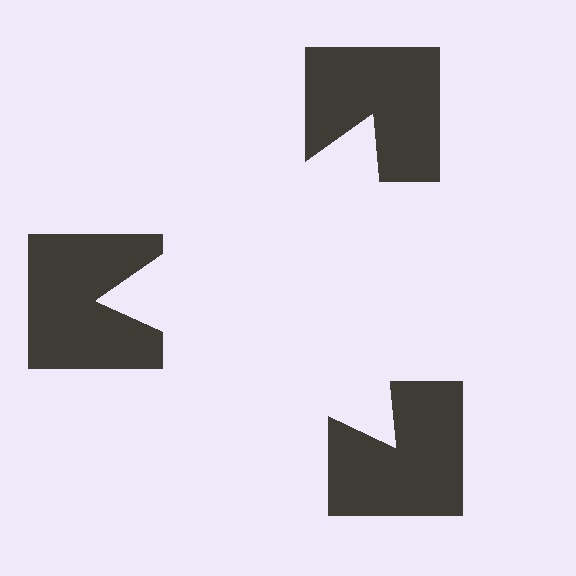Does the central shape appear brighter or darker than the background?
It typically appears slightly brighter than the background, even though no actual brightness change is drawn.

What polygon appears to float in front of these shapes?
An illusory triangle — its edges are inferred from the aligned wedge cuts in the notched squares, not physically drawn.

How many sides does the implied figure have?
3 sides.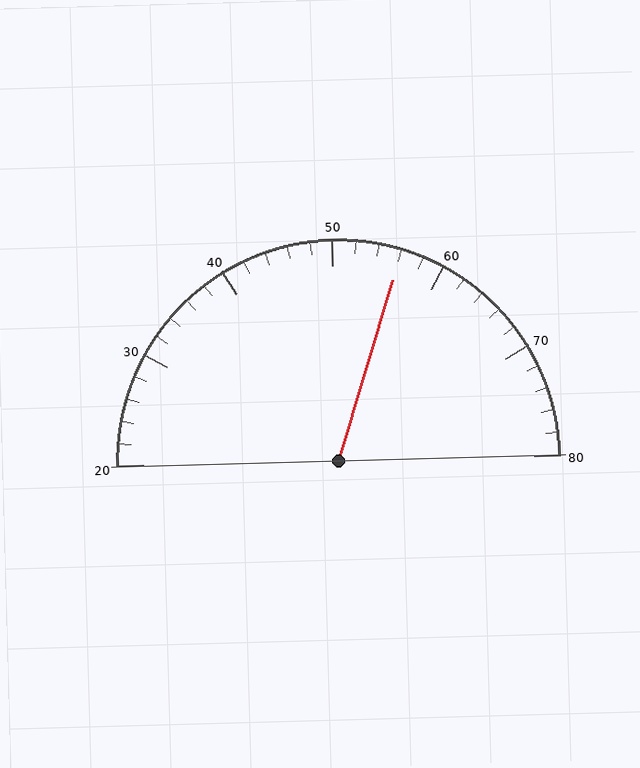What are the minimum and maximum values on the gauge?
The gauge ranges from 20 to 80.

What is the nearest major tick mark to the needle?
The nearest major tick mark is 60.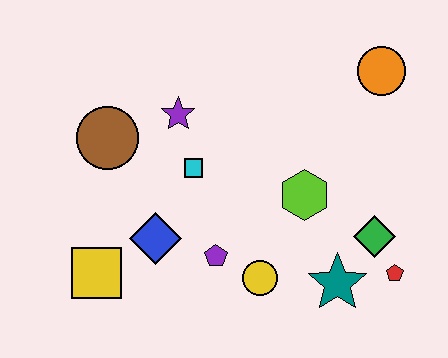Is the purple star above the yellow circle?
Yes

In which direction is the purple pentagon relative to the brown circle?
The purple pentagon is below the brown circle.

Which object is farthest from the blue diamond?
The orange circle is farthest from the blue diamond.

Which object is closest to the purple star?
The cyan square is closest to the purple star.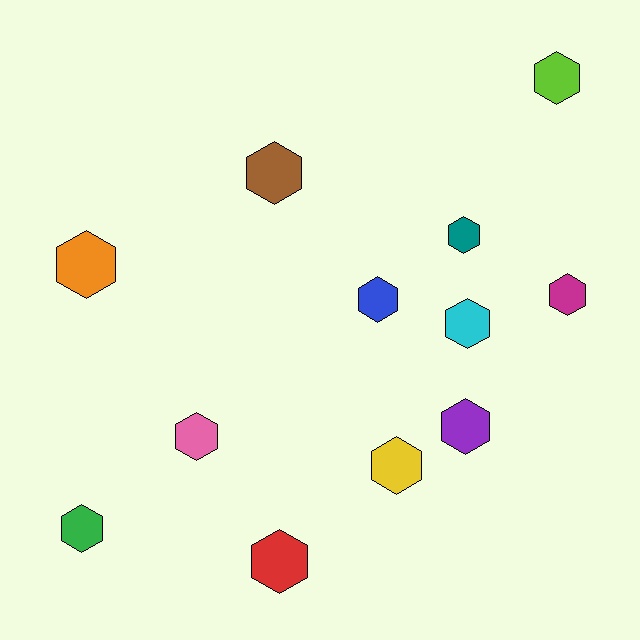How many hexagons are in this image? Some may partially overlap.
There are 12 hexagons.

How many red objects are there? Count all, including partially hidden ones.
There is 1 red object.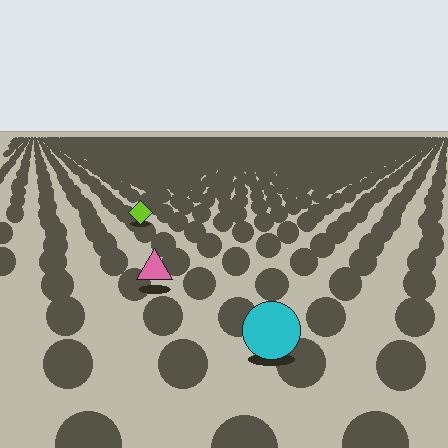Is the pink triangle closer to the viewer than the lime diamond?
Yes. The pink triangle is closer — you can tell from the texture gradient: the ground texture is coarser near it.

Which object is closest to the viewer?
The cyan circle is closest. The texture marks near it are larger and more spread out.